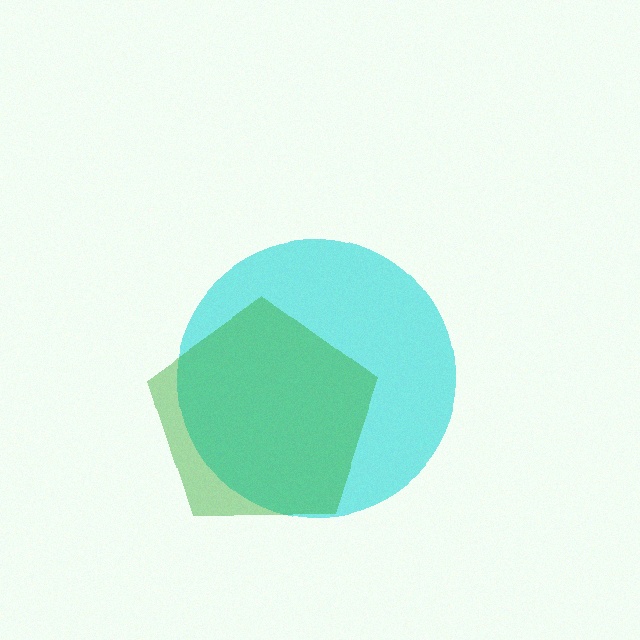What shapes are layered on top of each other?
The layered shapes are: a cyan circle, a green pentagon.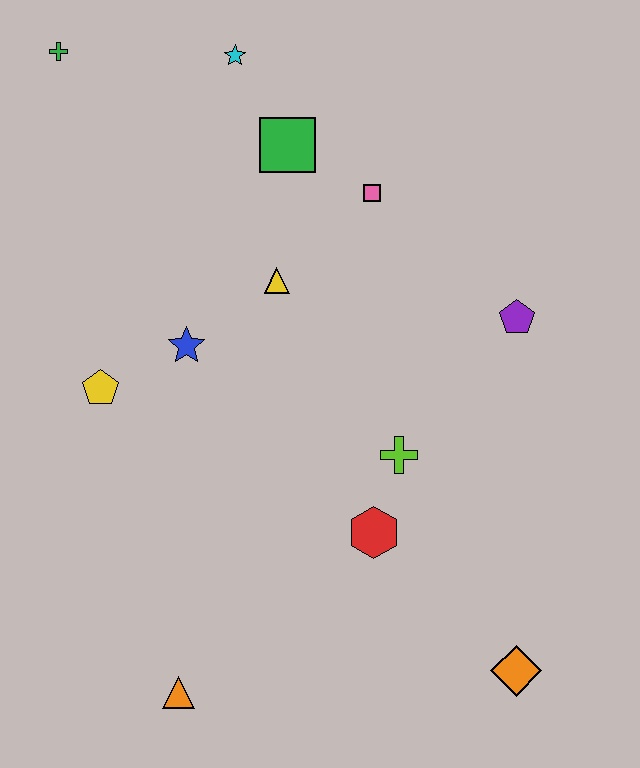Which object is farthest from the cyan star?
The orange diamond is farthest from the cyan star.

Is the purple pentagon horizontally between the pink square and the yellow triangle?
No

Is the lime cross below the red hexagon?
No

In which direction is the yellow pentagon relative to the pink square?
The yellow pentagon is to the left of the pink square.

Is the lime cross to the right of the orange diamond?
No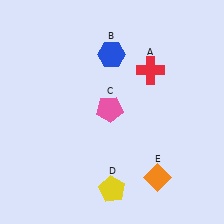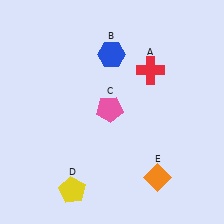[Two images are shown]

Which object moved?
The yellow pentagon (D) moved left.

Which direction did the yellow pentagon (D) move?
The yellow pentagon (D) moved left.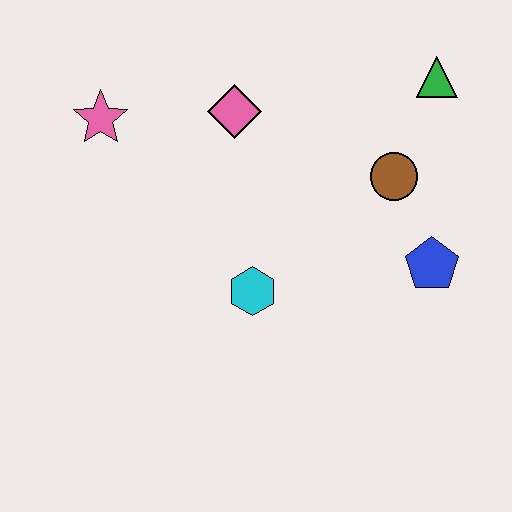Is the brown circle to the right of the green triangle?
No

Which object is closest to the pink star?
The pink diamond is closest to the pink star.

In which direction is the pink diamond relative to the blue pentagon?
The pink diamond is to the left of the blue pentagon.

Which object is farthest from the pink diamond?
The blue pentagon is farthest from the pink diamond.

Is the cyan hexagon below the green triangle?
Yes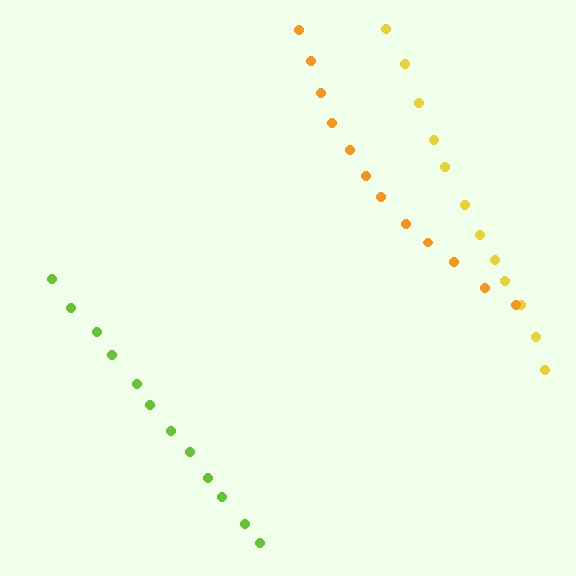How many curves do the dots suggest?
There are 3 distinct paths.